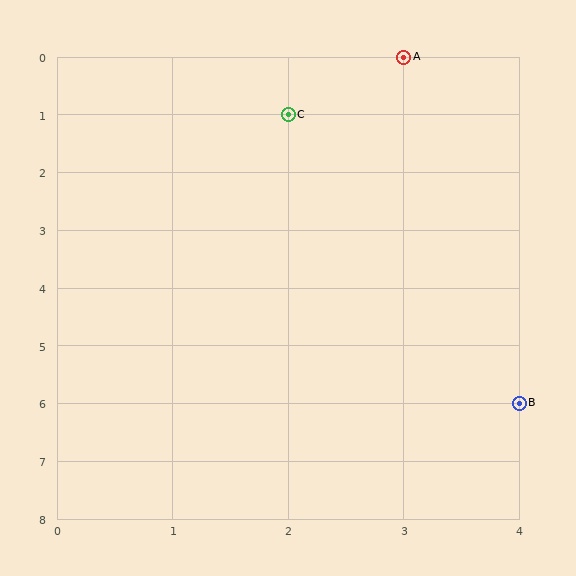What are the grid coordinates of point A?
Point A is at grid coordinates (3, 0).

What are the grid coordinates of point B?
Point B is at grid coordinates (4, 6).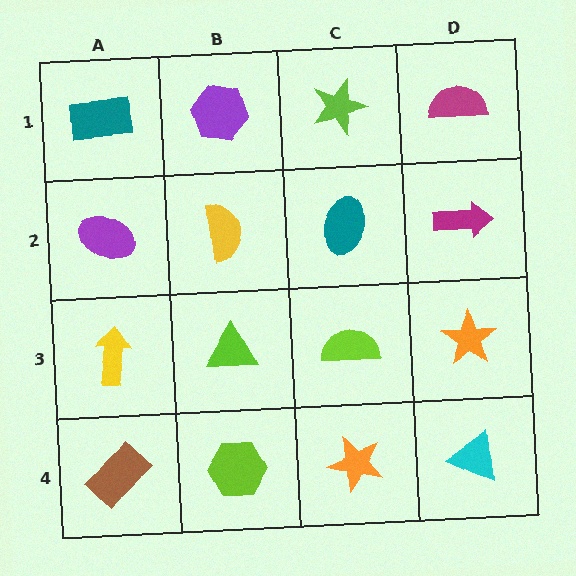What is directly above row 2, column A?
A teal rectangle.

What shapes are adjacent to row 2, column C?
A lime star (row 1, column C), a lime semicircle (row 3, column C), a yellow semicircle (row 2, column B), a magenta arrow (row 2, column D).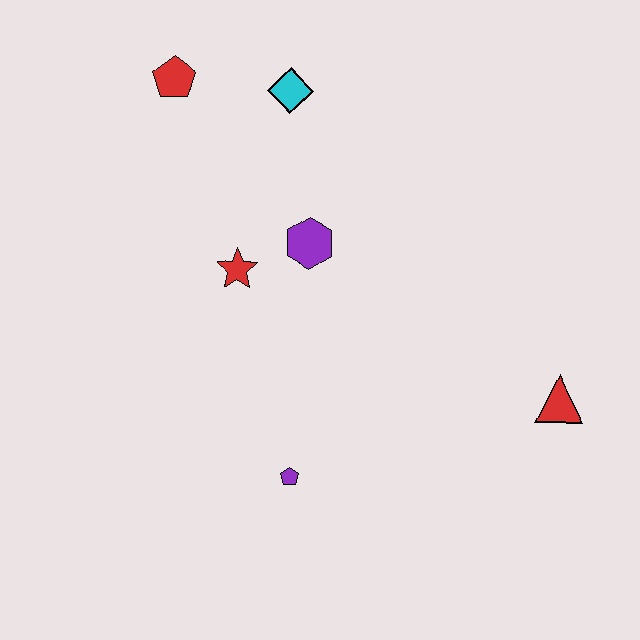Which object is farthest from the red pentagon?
The red triangle is farthest from the red pentagon.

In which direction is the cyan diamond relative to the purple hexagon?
The cyan diamond is above the purple hexagon.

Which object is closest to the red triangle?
The purple pentagon is closest to the red triangle.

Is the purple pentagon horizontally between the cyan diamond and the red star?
No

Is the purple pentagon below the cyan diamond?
Yes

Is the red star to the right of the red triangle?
No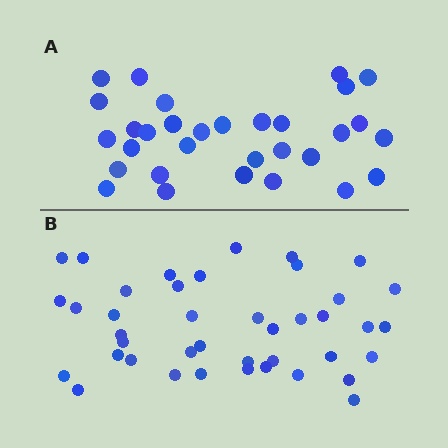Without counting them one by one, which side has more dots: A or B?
Region B (the bottom region) has more dots.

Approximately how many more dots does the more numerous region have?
Region B has roughly 10 or so more dots than region A.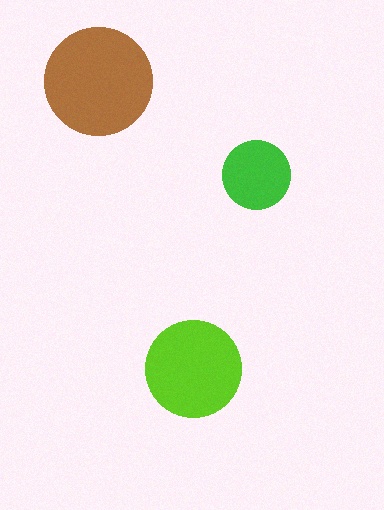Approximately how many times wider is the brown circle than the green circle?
About 1.5 times wider.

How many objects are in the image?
There are 3 objects in the image.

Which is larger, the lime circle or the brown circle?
The brown one.